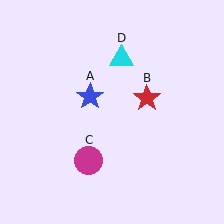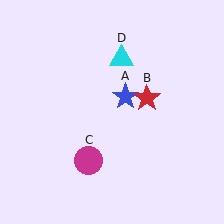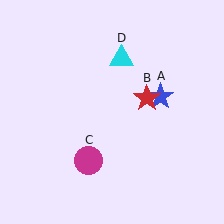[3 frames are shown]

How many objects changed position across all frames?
1 object changed position: blue star (object A).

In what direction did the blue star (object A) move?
The blue star (object A) moved right.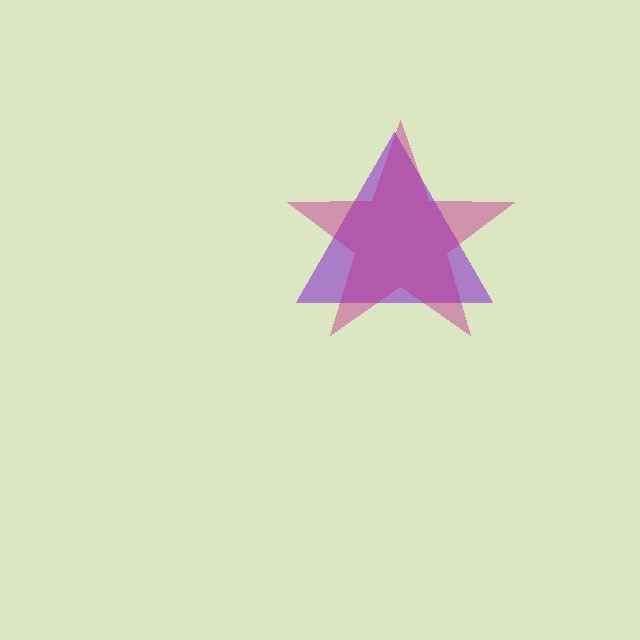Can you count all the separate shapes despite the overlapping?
Yes, there are 2 separate shapes.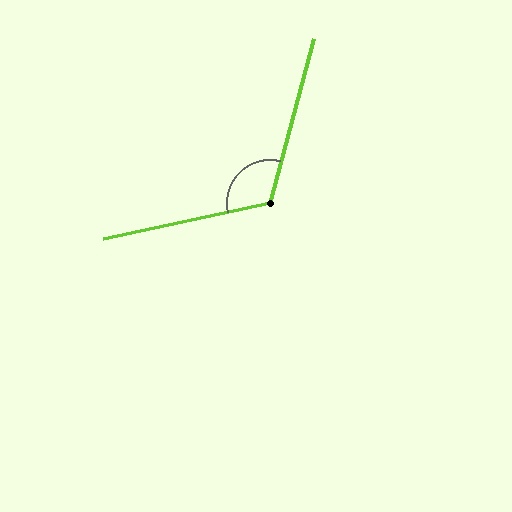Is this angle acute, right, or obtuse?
It is obtuse.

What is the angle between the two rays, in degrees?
Approximately 117 degrees.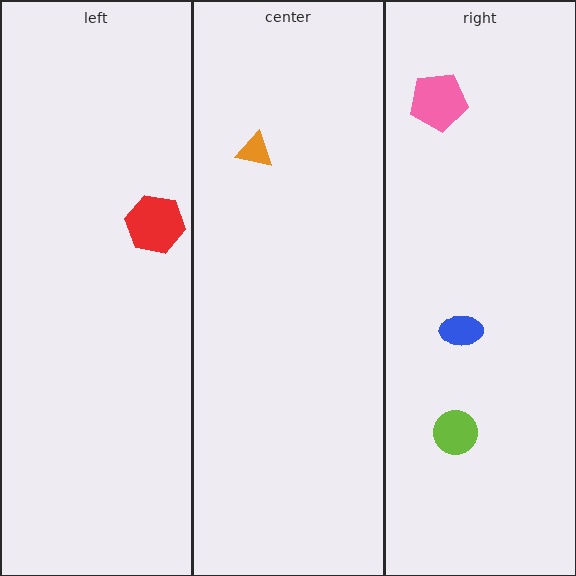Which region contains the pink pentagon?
The right region.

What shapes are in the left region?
The red hexagon.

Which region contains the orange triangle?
The center region.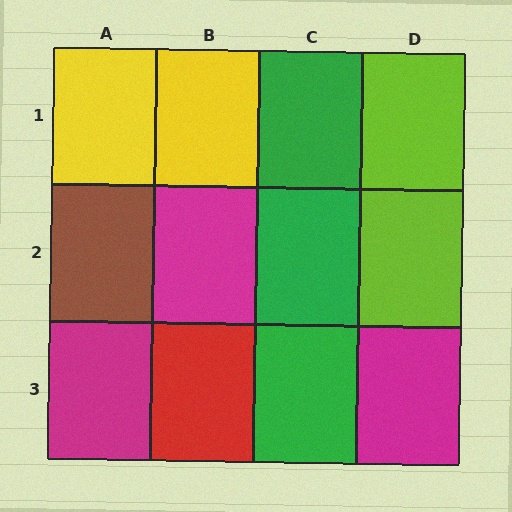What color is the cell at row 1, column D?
Lime.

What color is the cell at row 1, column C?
Green.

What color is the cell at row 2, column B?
Magenta.